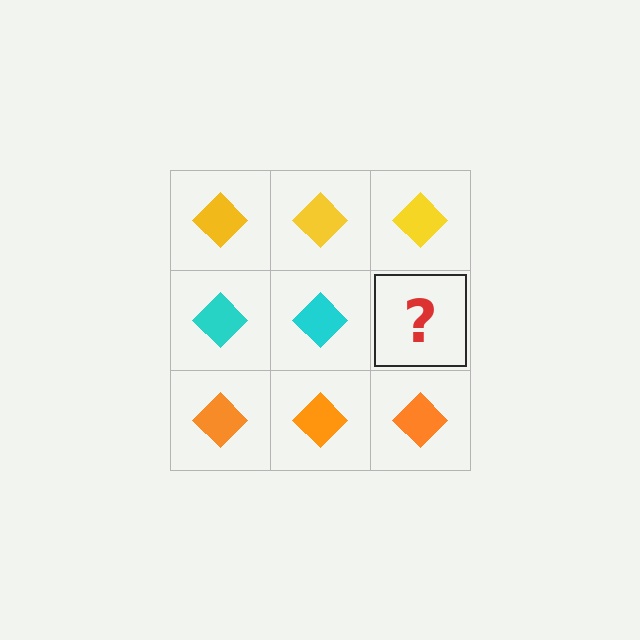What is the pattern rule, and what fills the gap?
The rule is that each row has a consistent color. The gap should be filled with a cyan diamond.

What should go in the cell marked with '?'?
The missing cell should contain a cyan diamond.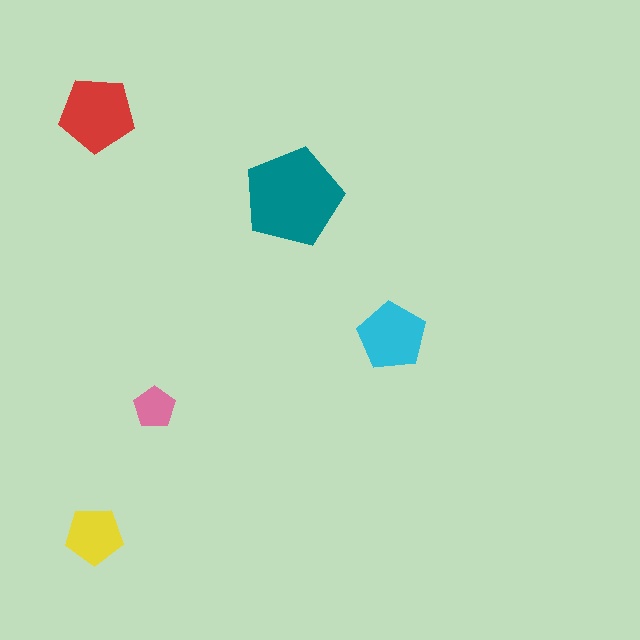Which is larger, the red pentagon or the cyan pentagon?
The red one.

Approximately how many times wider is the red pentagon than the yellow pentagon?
About 1.5 times wider.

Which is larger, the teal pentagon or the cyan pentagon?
The teal one.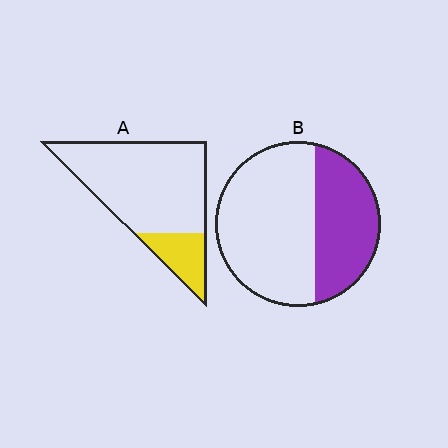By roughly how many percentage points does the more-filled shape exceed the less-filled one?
By roughly 15 percentage points (B over A).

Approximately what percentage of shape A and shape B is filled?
A is approximately 20% and B is approximately 35%.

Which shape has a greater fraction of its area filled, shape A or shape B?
Shape B.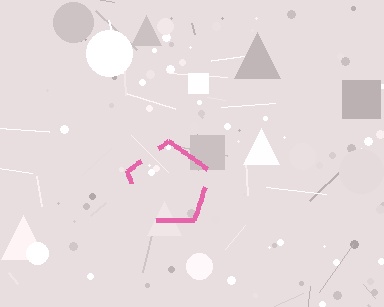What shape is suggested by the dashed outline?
The dashed outline suggests a pentagon.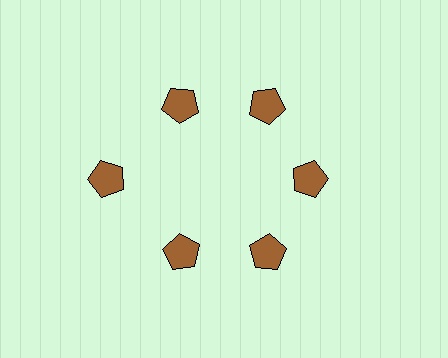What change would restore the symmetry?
The symmetry would be restored by moving it inward, back onto the ring so that all 6 pentagons sit at equal angles and equal distance from the center.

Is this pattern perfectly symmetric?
No. The 6 brown pentagons are arranged in a ring, but one element near the 9 o'clock position is pushed outward from the center, breaking the 6-fold rotational symmetry.